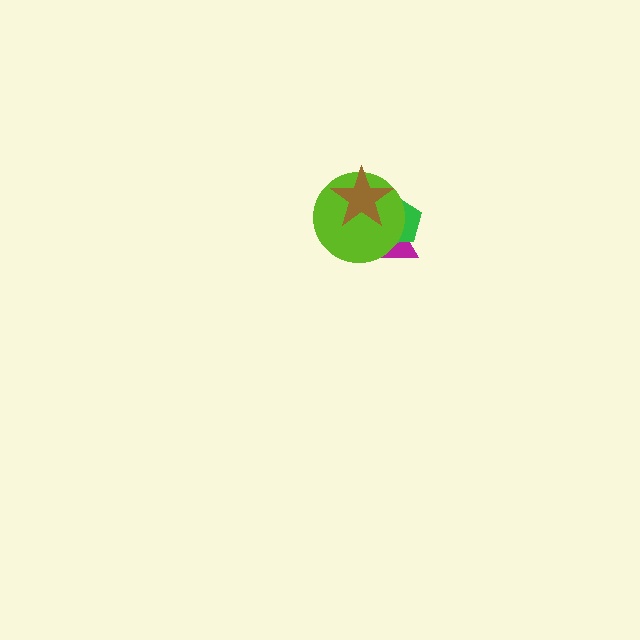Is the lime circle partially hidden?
Yes, it is partially covered by another shape.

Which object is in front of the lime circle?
The brown star is in front of the lime circle.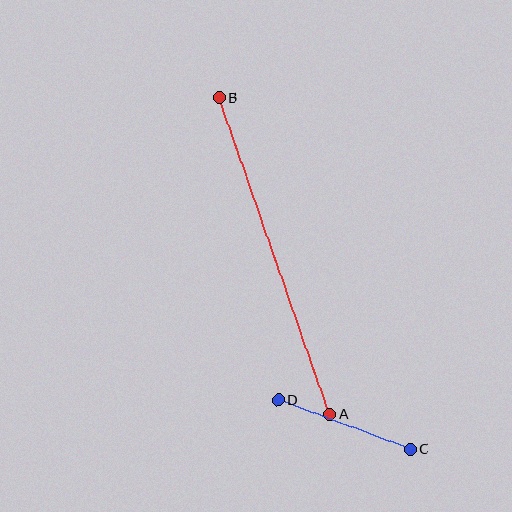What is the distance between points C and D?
The distance is approximately 141 pixels.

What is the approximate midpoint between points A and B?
The midpoint is at approximately (275, 256) pixels.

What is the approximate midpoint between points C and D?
The midpoint is at approximately (344, 425) pixels.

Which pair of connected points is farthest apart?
Points A and B are farthest apart.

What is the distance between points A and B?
The distance is approximately 335 pixels.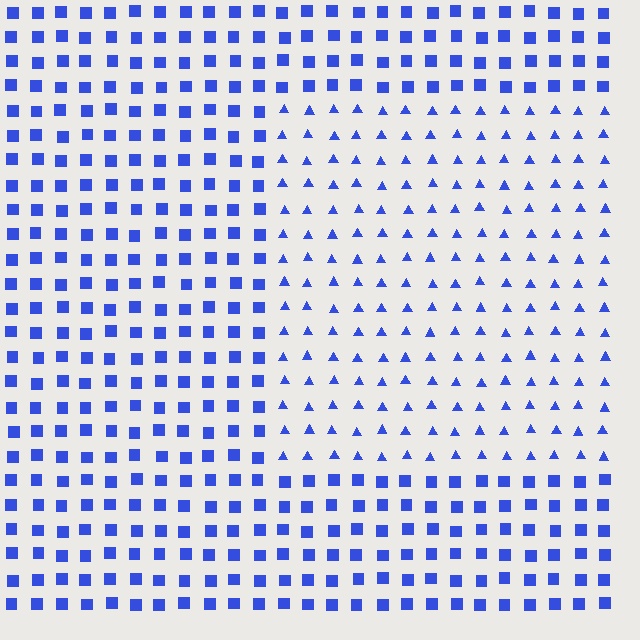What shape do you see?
I see a rectangle.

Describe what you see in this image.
The image is filled with small blue elements arranged in a uniform grid. A rectangle-shaped region contains triangles, while the surrounding area contains squares. The boundary is defined purely by the change in element shape.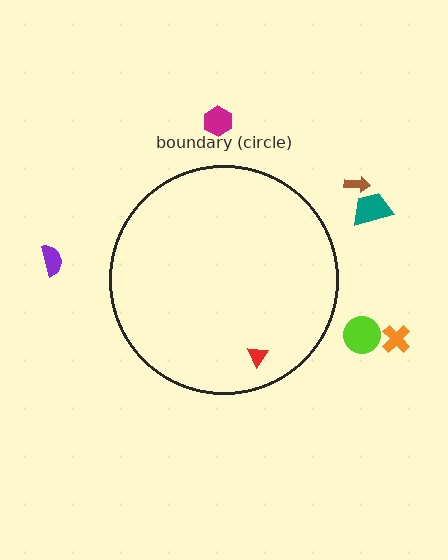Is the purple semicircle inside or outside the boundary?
Outside.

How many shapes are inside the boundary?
1 inside, 6 outside.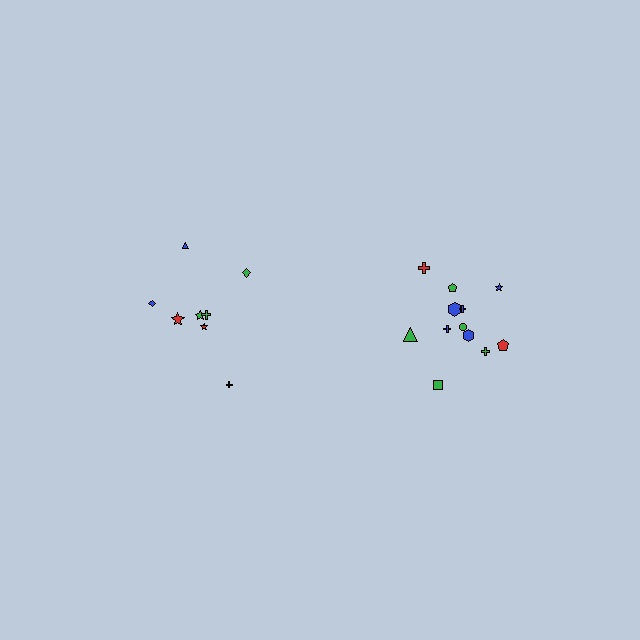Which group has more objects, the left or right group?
The right group.